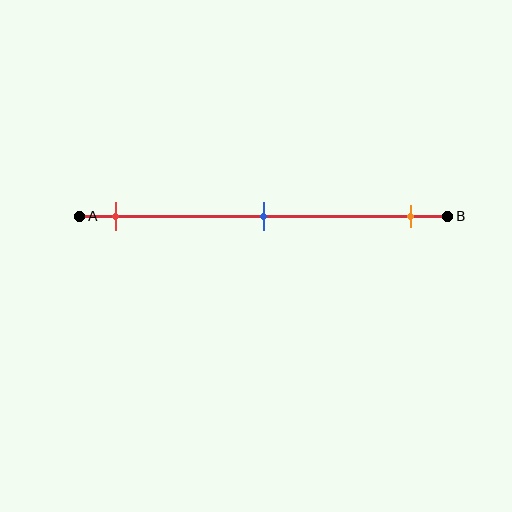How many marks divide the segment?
There are 3 marks dividing the segment.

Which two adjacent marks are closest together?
The red and blue marks are the closest adjacent pair.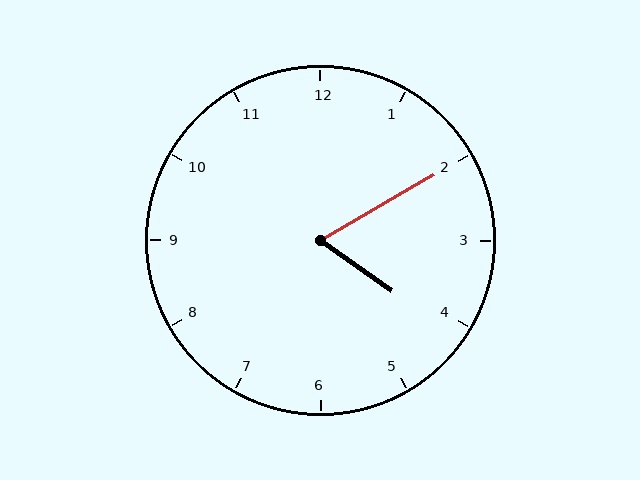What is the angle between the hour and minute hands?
Approximately 65 degrees.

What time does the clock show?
4:10.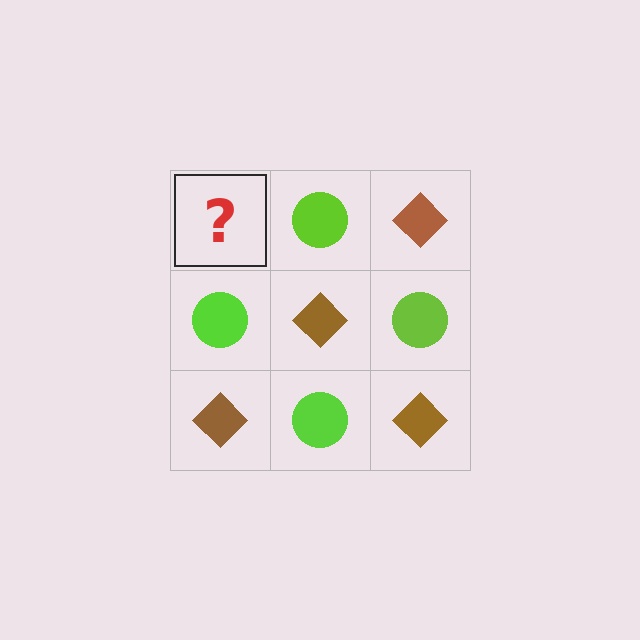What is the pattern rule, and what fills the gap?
The rule is that it alternates brown diamond and lime circle in a checkerboard pattern. The gap should be filled with a brown diamond.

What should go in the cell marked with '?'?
The missing cell should contain a brown diamond.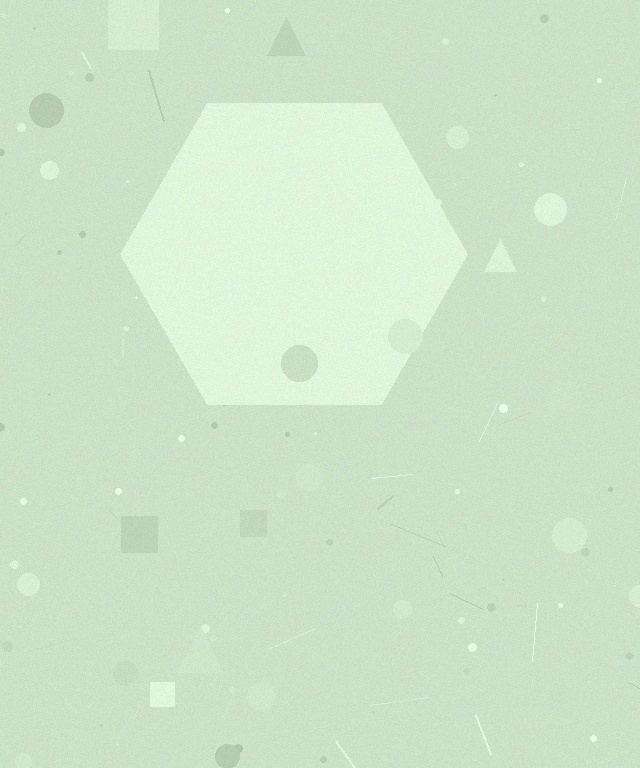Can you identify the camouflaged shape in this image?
The camouflaged shape is a hexagon.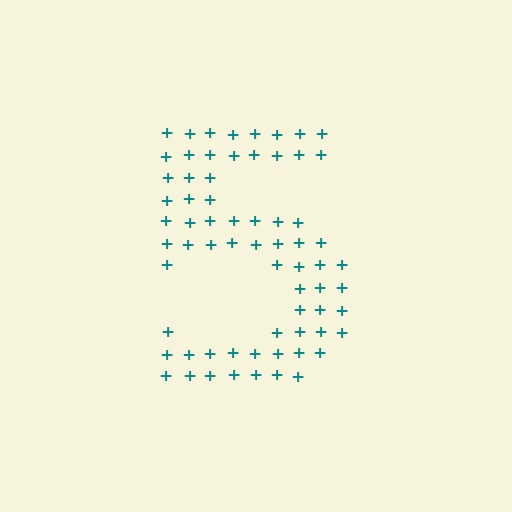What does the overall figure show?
The overall figure shows the digit 5.